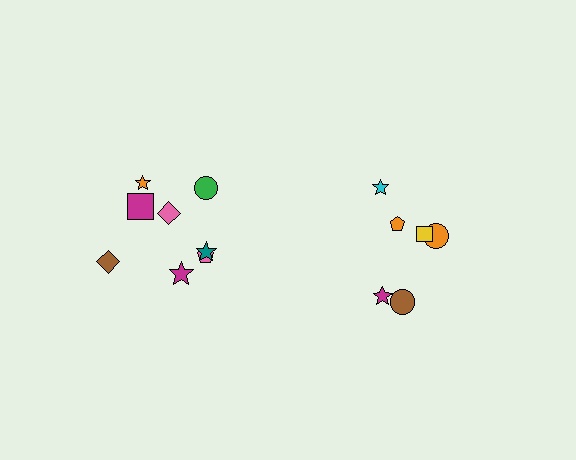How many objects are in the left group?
There are 8 objects.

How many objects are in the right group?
There are 6 objects.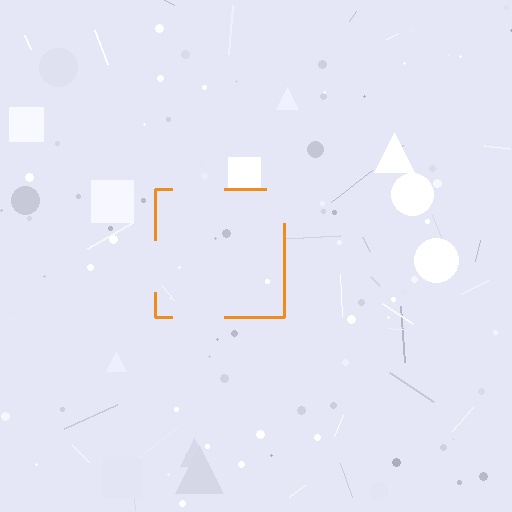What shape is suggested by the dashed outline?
The dashed outline suggests a square.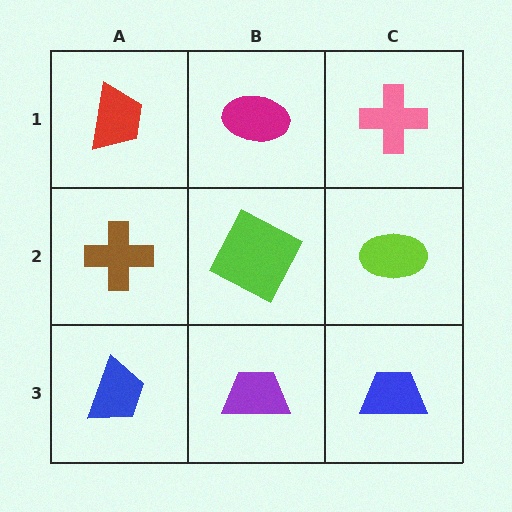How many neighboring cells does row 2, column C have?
3.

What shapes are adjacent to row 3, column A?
A brown cross (row 2, column A), a purple trapezoid (row 3, column B).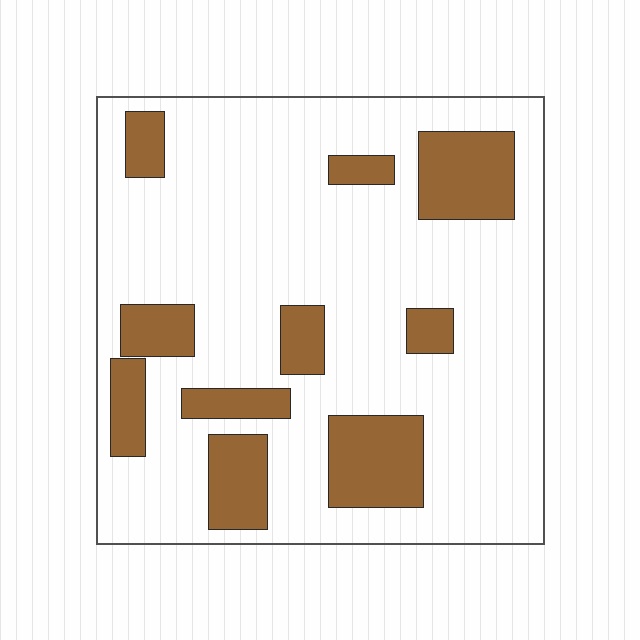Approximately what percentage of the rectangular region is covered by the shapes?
Approximately 20%.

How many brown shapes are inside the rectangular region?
10.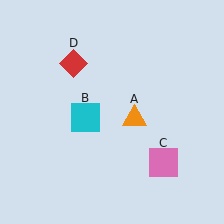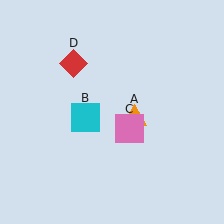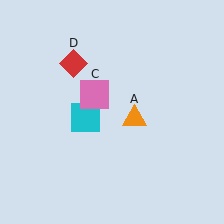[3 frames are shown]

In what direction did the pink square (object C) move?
The pink square (object C) moved up and to the left.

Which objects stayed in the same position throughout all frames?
Orange triangle (object A) and cyan square (object B) and red diamond (object D) remained stationary.